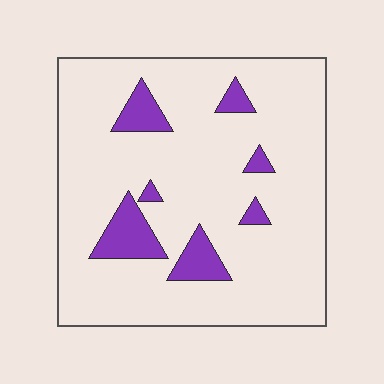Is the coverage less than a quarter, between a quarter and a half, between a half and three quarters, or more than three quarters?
Less than a quarter.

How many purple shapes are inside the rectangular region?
7.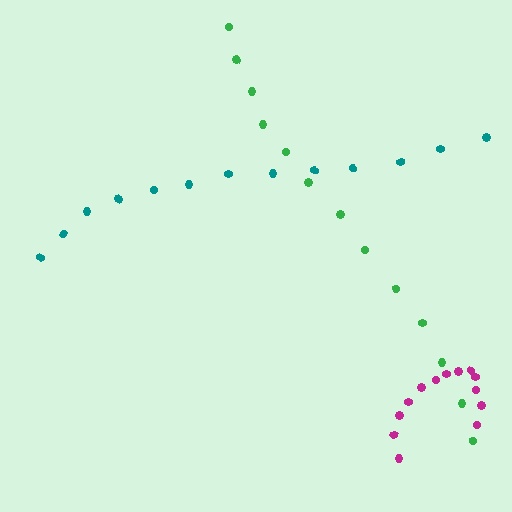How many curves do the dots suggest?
There are 3 distinct paths.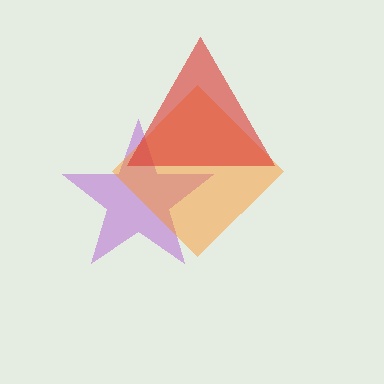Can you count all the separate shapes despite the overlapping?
Yes, there are 3 separate shapes.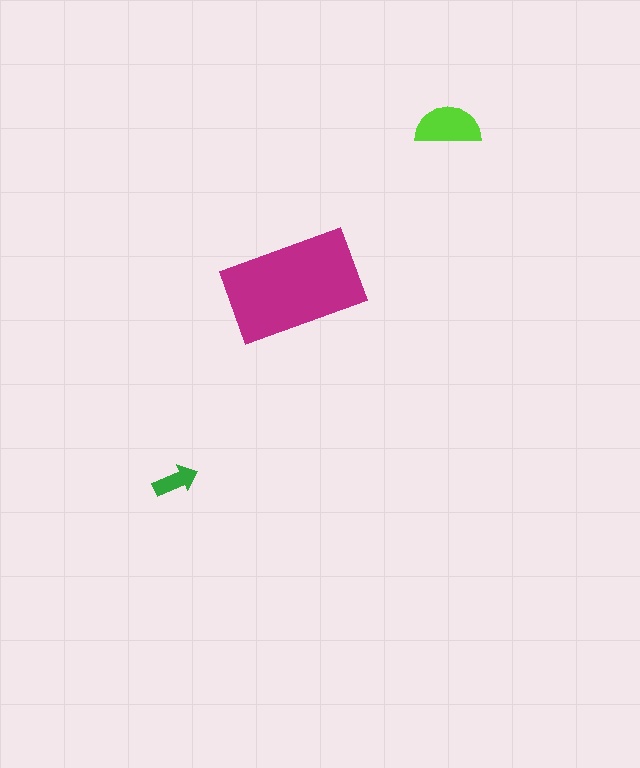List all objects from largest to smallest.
The magenta rectangle, the lime semicircle, the green arrow.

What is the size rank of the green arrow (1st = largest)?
3rd.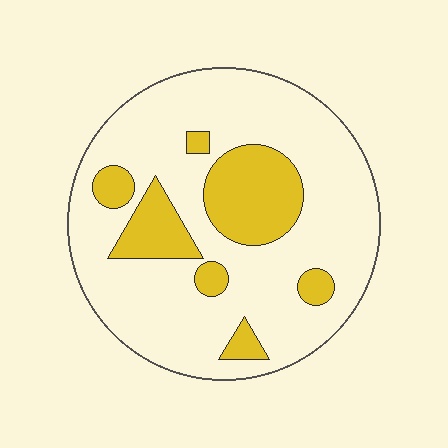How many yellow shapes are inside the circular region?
7.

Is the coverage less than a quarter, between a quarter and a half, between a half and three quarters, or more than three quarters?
Less than a quarter.